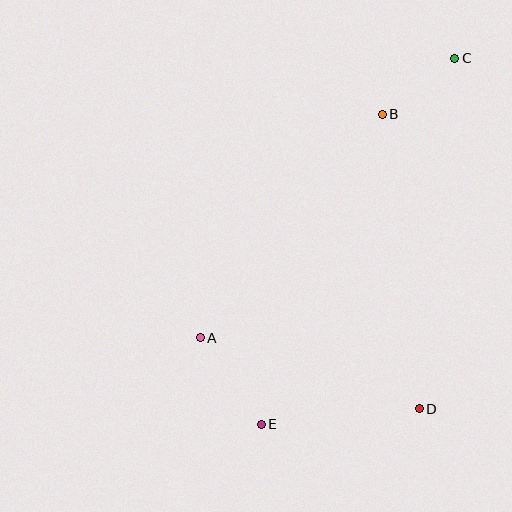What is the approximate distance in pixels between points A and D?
The distance between A and D is approximately 230 pixels.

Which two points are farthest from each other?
Points C and E are farthest from each other.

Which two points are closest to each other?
Points B and C are closest to each other.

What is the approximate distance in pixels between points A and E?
The distance between A and E is approximately 106 pixels.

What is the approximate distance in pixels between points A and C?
The distance between A and C is approximately 378 pixels.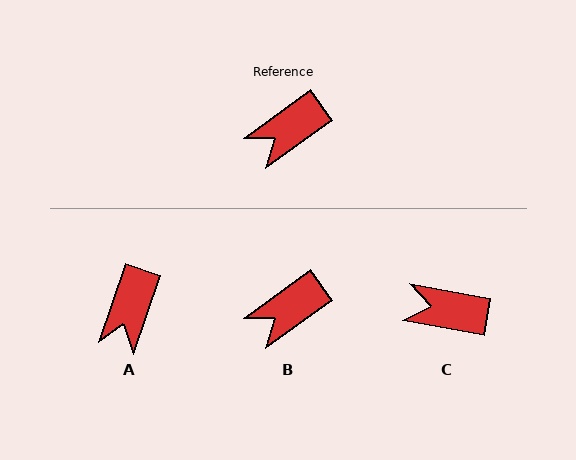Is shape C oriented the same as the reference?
No, it is off by about 46 degrees.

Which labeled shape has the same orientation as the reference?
B.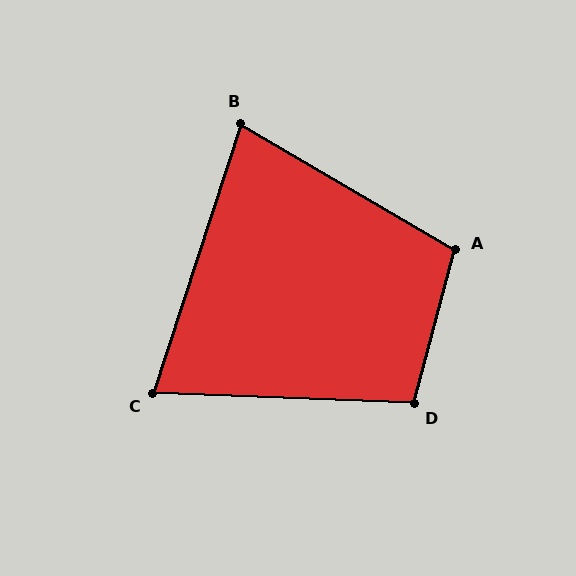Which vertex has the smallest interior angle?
C, at approximately 74 degrees.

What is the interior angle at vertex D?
Approximately 102 degrees (obtuse).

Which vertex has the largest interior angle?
A, at approximately 106 degrees.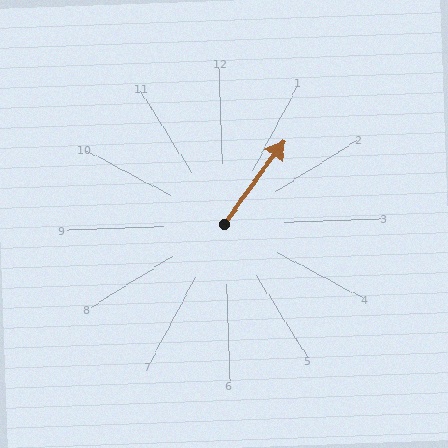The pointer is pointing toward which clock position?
Roughly 1 o'clock.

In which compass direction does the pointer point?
Northeast.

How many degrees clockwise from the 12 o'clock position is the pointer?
Approximately 38 degrees.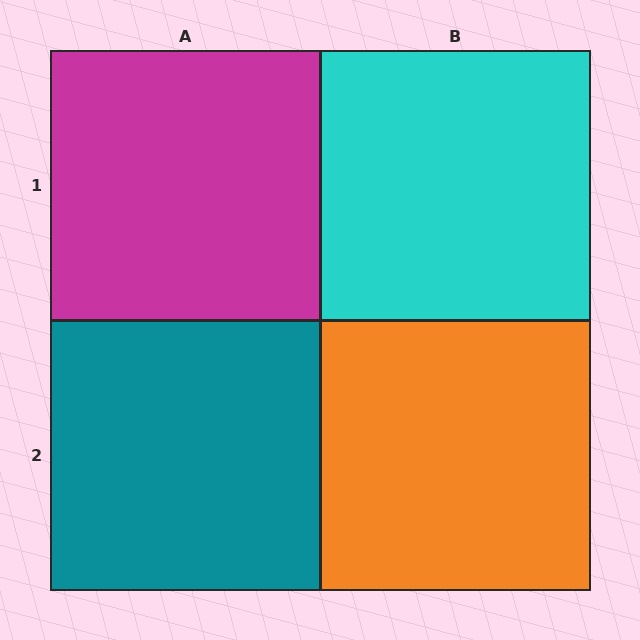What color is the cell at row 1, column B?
Cyan.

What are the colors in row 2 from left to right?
Teal, orange.